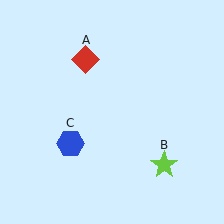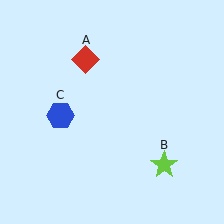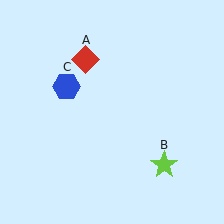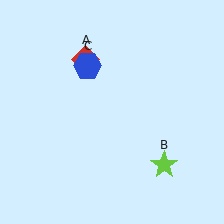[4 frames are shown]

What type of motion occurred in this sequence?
The blue hexagon (object C) rotated clockwise around the center of the scene.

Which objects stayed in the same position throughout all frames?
Red diamond (object A) and lime star (object B) remained stationary.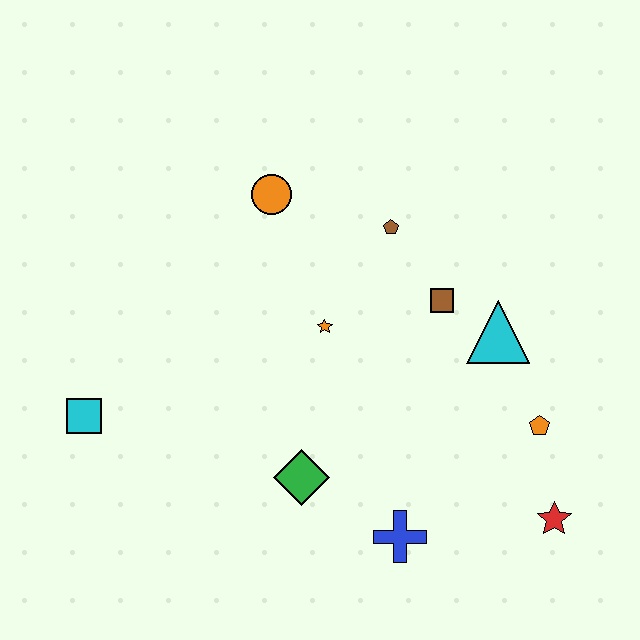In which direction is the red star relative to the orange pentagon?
The red star is below the orange pentagon.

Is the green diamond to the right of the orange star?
No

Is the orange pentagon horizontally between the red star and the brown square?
Yes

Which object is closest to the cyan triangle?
The brown square is closest to the cyan triangle.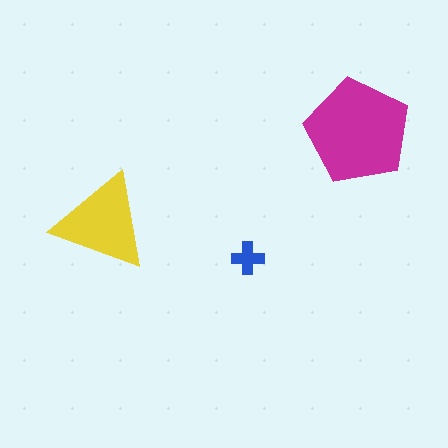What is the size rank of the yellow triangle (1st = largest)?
2nd.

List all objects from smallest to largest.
The blue cross, the yellow triangle, the magenta pentagon.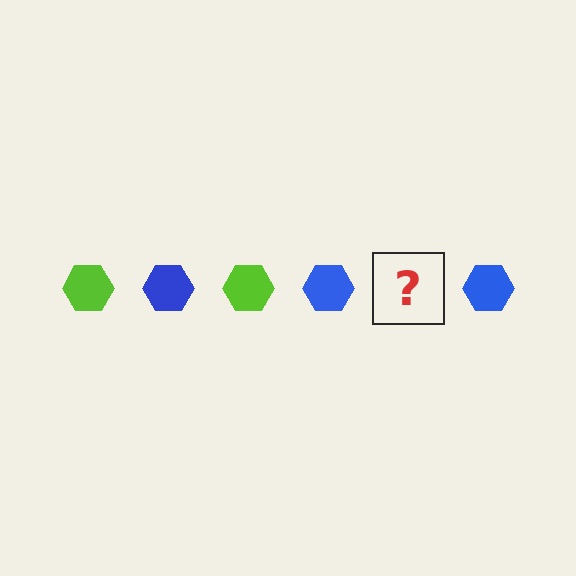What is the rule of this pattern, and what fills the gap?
The rule is that the pattern cycles through lime, blue hexagons. The gap should be filled with a lime hexagon.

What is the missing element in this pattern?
The missing element is a lime hexagon.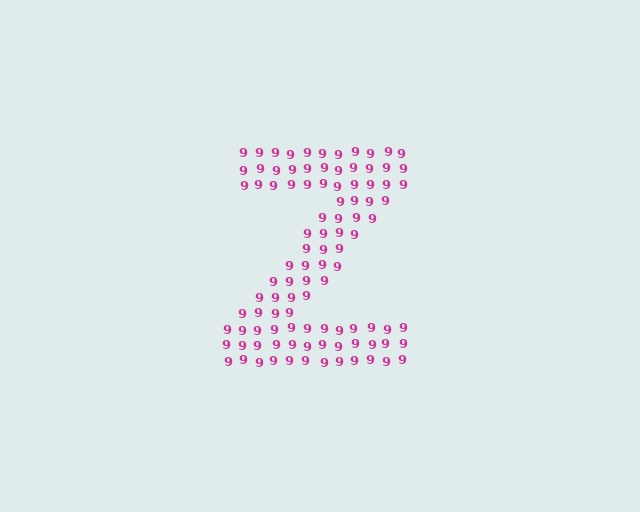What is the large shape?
The large shape is the letter Z.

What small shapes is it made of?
It is made of small digit 9's.